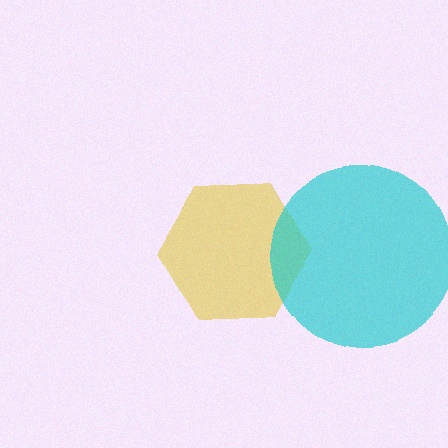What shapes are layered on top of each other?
The layered shapes are: a yellow hexagon, a cyan circle.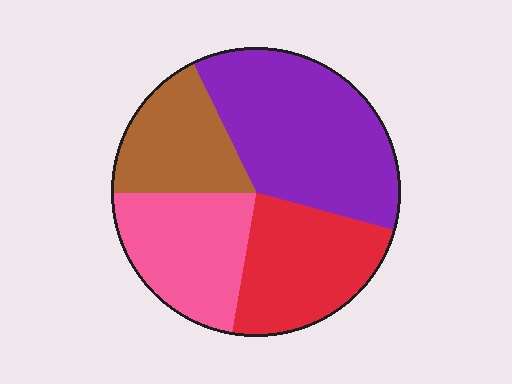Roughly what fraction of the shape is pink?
Pink covers roughly 20% of the shape.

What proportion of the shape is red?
Red covers around 25% of the shape.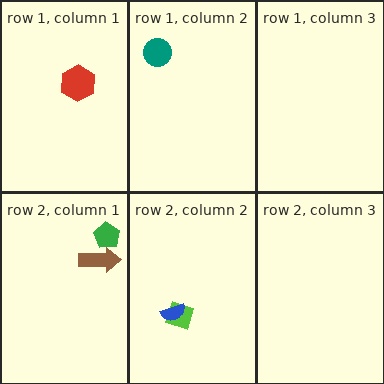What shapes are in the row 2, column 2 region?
The lime diamond, the blue semicircle.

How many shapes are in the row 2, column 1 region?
2.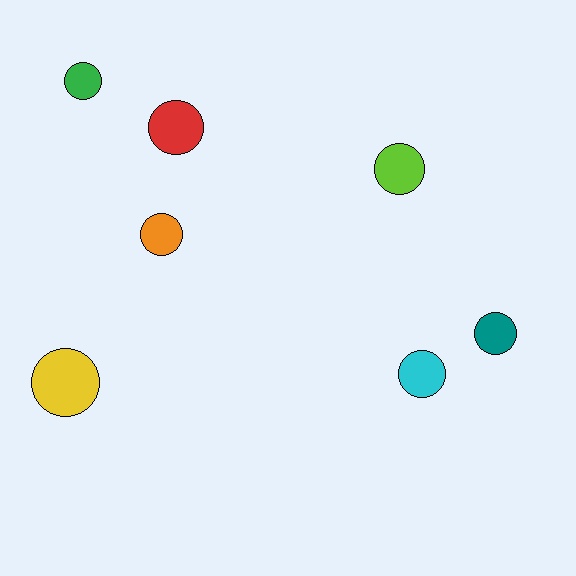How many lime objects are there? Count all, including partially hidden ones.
There is 1 lime object.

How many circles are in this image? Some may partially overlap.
There are 7 circles.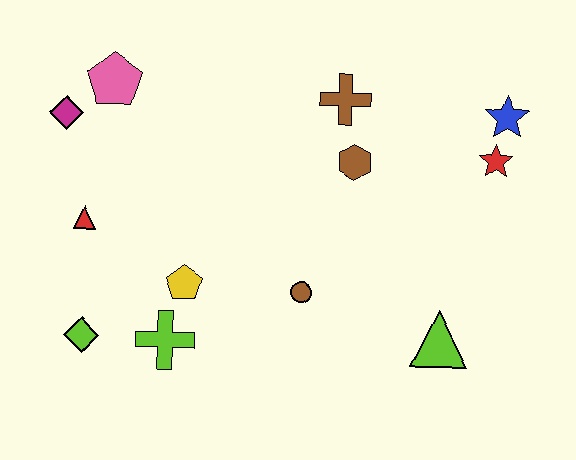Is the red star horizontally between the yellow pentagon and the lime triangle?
No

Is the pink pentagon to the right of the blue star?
No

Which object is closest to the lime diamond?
The lime cross is closest to the lime diamond.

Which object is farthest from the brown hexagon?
The lime diamond is farthest from the brown hexagon.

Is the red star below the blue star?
Yes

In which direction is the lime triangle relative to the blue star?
The lime triangle is below the blue star.